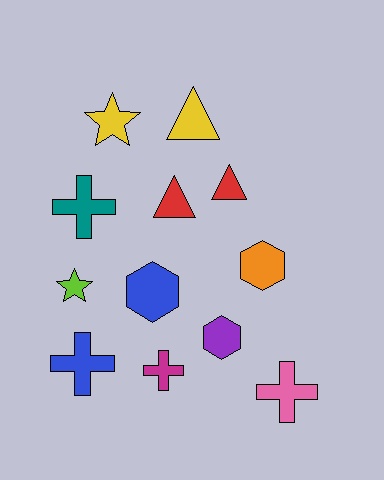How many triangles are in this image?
There are 3 triangles.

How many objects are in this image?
There are 12 objects.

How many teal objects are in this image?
There is 1 teal object.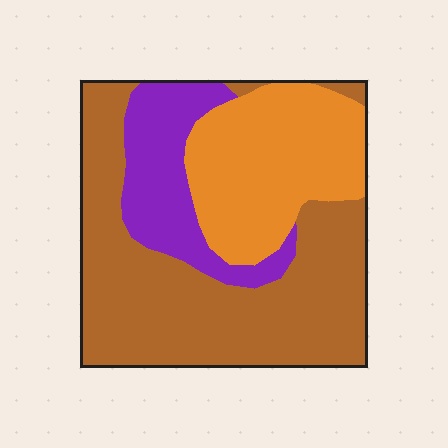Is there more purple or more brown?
Brown.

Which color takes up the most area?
Brown, at roughly 50%.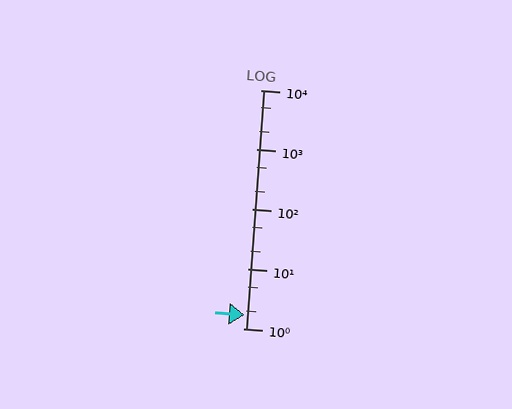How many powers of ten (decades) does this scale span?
The scale spans 4 decades, from 1 to 10000.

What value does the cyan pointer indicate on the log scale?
The pointer indicates approximately 1.7.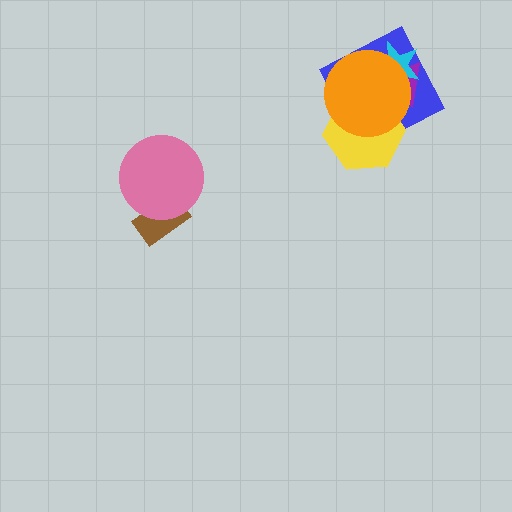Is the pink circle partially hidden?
No, no other shape covers it.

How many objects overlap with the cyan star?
3 objects overlap with the cyan star.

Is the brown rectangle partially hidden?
Yes, it is partially covered by another shape.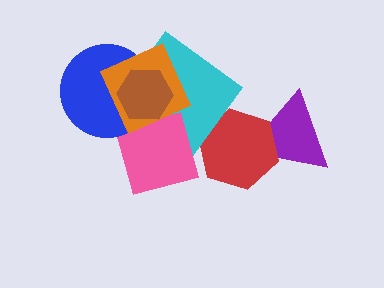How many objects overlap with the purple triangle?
1 object overlaps with the purple triangle.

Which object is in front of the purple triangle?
The red hexagon is in front of the purple triangle.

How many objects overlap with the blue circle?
4 objects overlap with the blue circle.